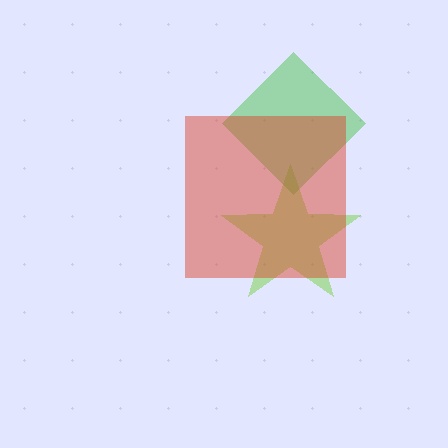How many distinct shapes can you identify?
There are 3 distinct shapes: a lime star, a green diamond, a red square.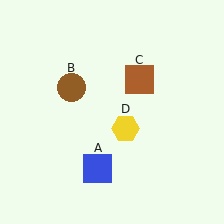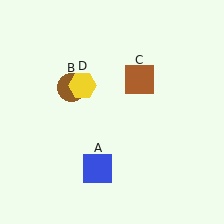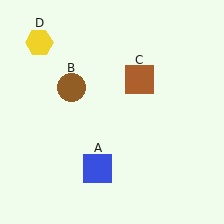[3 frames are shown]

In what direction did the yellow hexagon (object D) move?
The yellow hexagon (object D) moved up and to the left.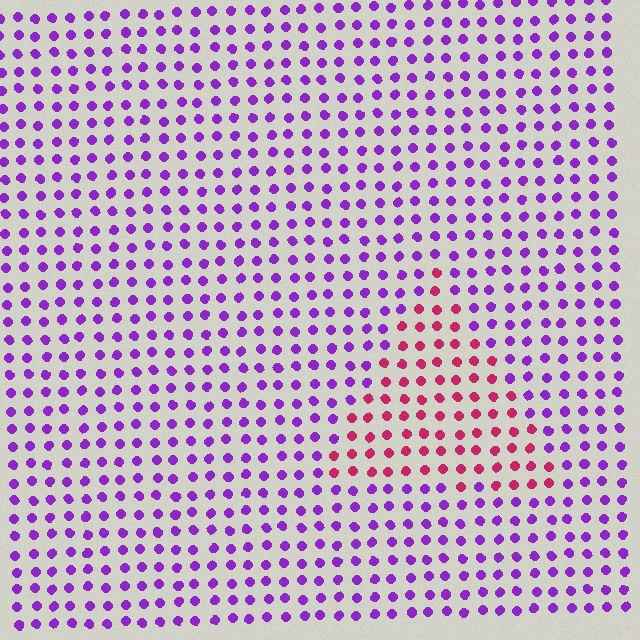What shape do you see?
I see a triangle.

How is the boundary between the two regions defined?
The boundary is defined purely by a slight shift in hue (about 57 degrees). Spacing, size, and orientation are identical on both sides.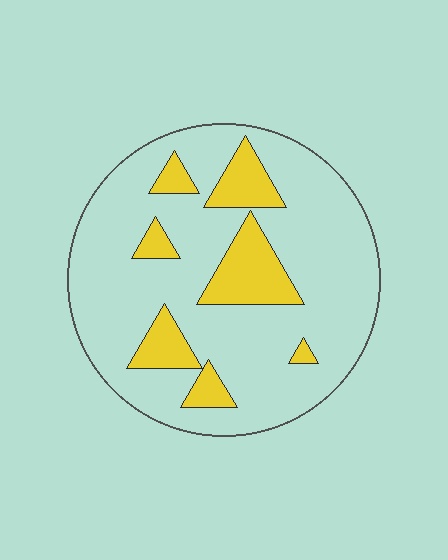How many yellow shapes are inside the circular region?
7.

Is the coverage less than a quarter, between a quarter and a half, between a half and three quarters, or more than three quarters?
Less than a quarter.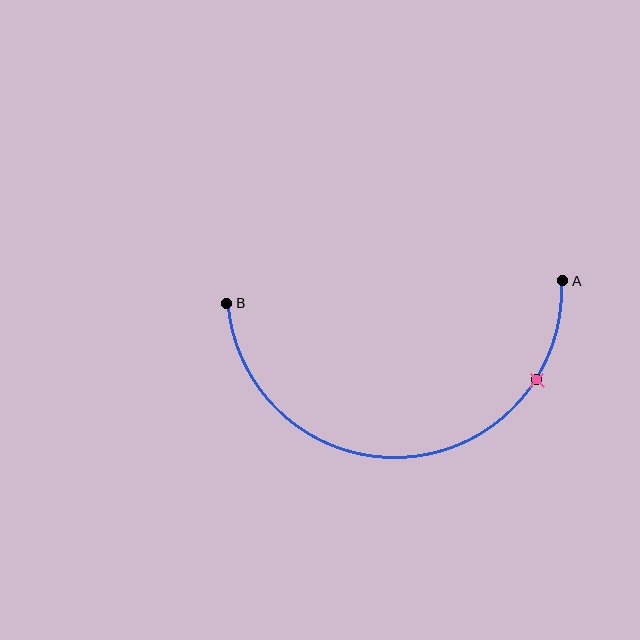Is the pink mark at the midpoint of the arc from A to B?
No. The pink mark lies on the arc but is closer to endpoint A. The arc midpoint would be at the point on the curve equidistant along the arc from both A and B.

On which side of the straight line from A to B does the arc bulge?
The arc bulges below the straight line connecting A and B.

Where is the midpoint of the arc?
The arc midpoint is the point on the curve farthest from the straight line joining A and B. It sits below that line.